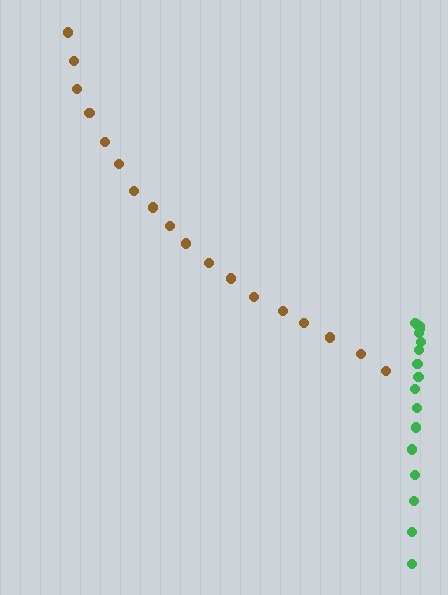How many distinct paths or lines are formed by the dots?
There are 2 distinct paths.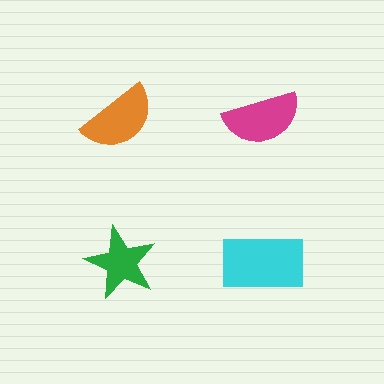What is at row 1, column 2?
A magenta semicircle.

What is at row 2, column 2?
A cyan rectangle.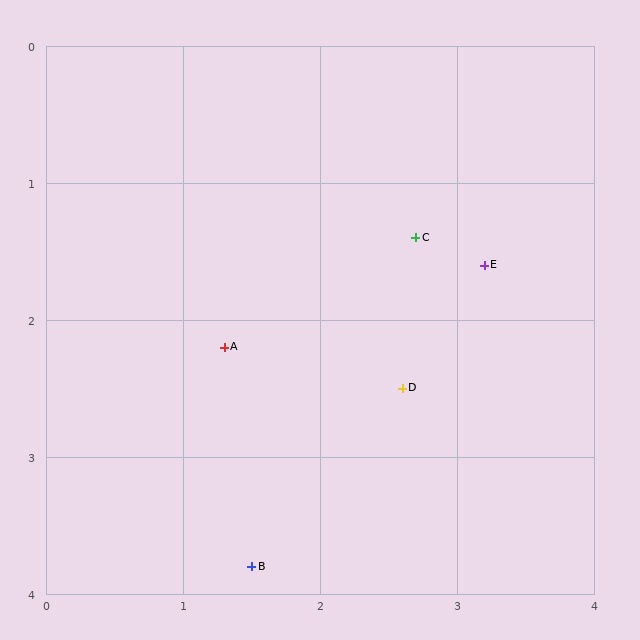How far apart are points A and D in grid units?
Points A and D are about 1.3 grid units apart.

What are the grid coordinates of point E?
Point E is at approximately (3.2, 1.6).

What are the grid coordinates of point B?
Point B is at approximately (1.5, 3.8).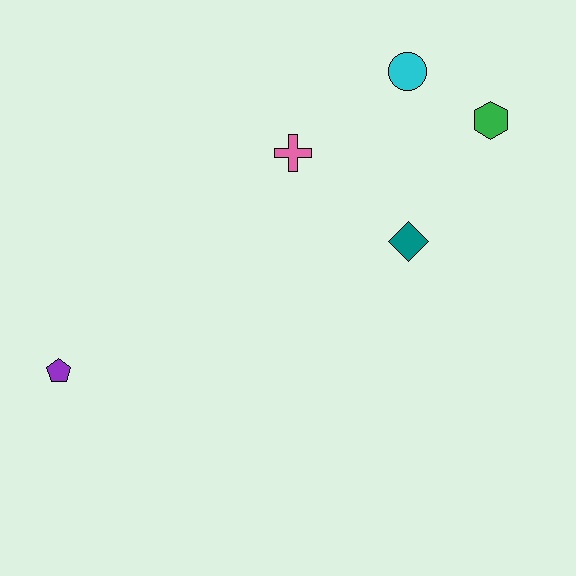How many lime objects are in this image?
There are no lime objects.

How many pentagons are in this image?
There is 1 pentagon.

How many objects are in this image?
There are 5 objects.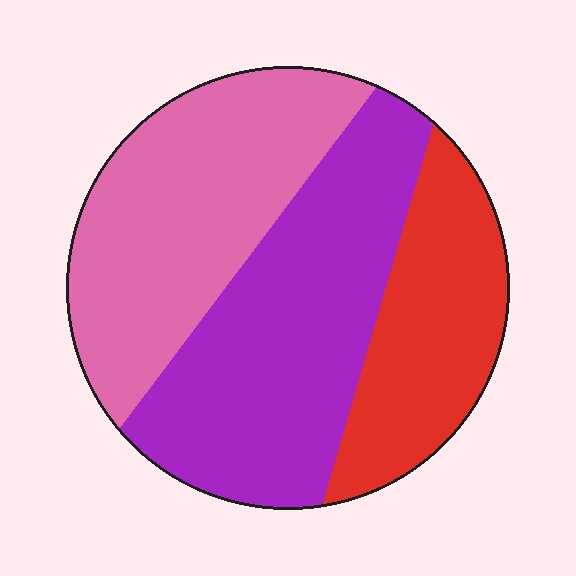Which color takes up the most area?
Purple, at roughly 40%.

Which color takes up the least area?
Red, at roughly 25%.